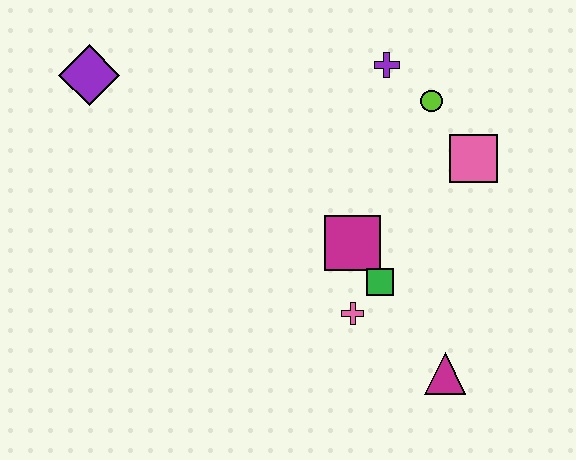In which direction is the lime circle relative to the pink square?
The lime circle is above the pink square.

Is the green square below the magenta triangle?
No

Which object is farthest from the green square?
The purple diamond is farthest from the green square.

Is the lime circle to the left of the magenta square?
No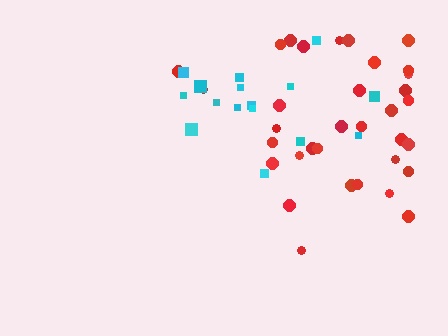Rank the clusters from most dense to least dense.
red, cyan.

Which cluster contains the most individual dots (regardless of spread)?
Red (35).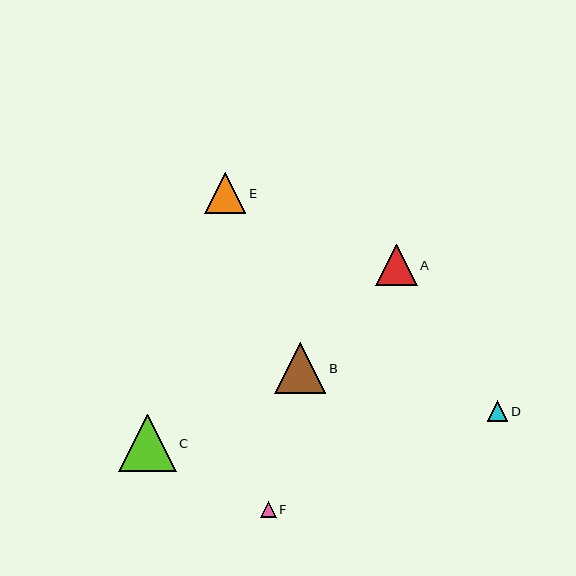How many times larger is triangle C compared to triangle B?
Triangle C is approximately 1.1 times the size of triangle B.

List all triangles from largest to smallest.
From largest to smallest: C, B, A, E, D, F.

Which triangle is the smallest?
Triangle F is the smallest with a size of approximately 16 pixels.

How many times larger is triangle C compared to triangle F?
Triangle C is approximately 3.5 times the size of triangle F.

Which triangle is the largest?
Triangle C is the largest with a size of approximately 57 pixels.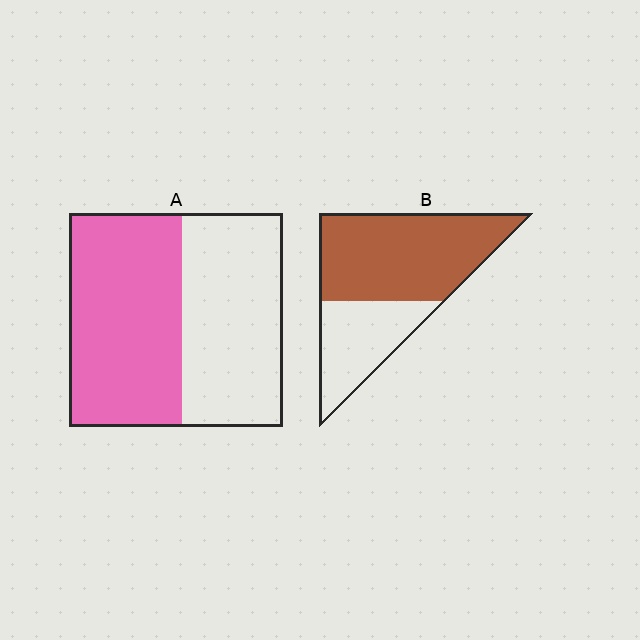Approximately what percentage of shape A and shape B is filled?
A is approximately 55% and B is approximately 65%.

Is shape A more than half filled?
Roughly half.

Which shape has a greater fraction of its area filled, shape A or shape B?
Shape B.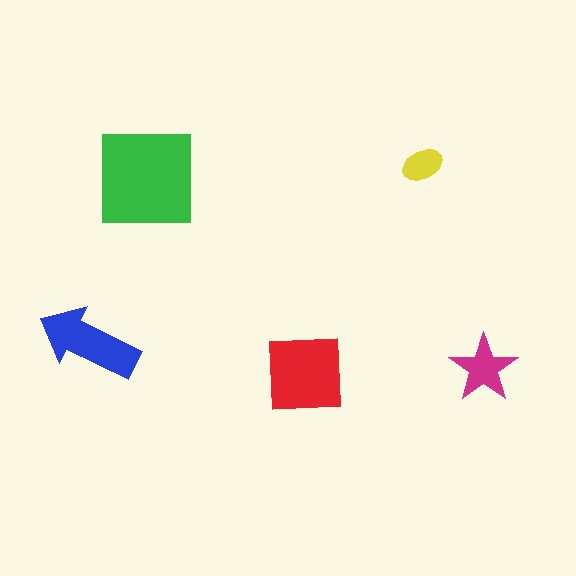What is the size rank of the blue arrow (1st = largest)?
3rd.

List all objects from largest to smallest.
The green square, the red square, the blue arrow, the magenta star, the yellow ellipse.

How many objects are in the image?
There are 5 objects in the image.